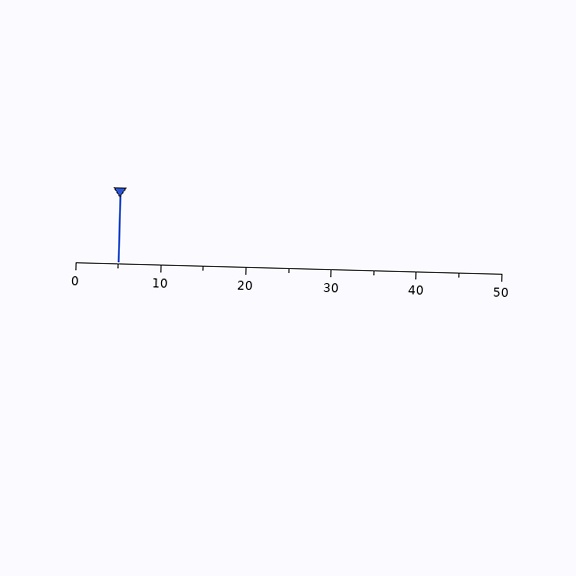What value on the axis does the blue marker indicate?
The marker indicates approximately 5.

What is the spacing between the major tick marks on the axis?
The major ticks are spaced 10 apart.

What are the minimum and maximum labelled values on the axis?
The axis runs from 0 to 50.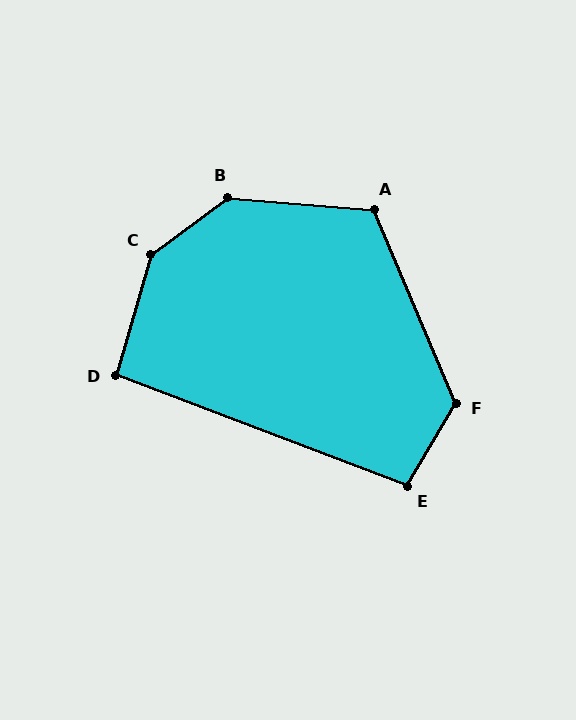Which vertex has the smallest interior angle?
D, at approximately 95 degrees.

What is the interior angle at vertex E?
Approximately 100 degrees (obtuse).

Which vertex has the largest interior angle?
C, at approximately 143 degrees.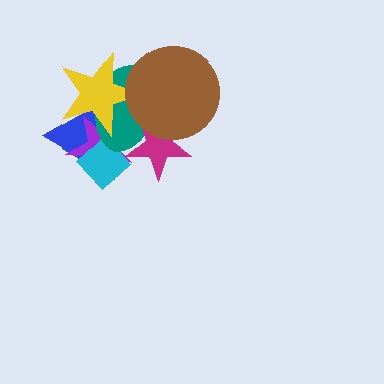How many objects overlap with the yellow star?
4 objects overlap with the yellow star.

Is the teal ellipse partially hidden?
Yes, it is partially covered by another shape.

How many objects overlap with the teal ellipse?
6 objects overlap with the teal ellipse.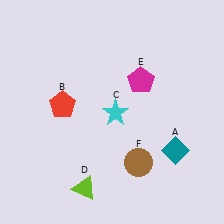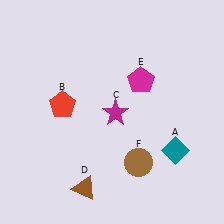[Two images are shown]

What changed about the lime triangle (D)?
In Image 1, D is lime. In Image 2, it changed to brown.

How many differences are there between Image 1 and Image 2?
There are 2 differences between the two images.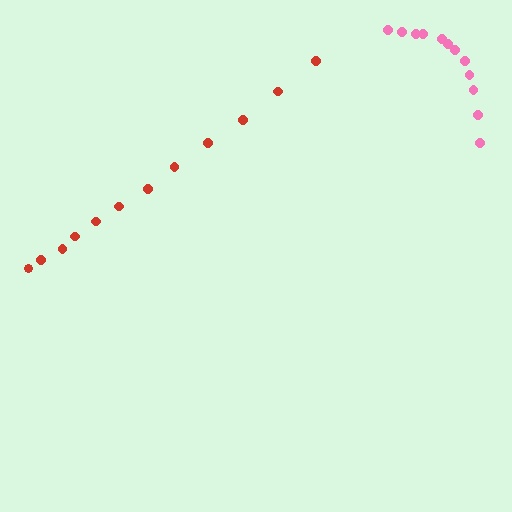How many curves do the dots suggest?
There are 2 distinct paths.